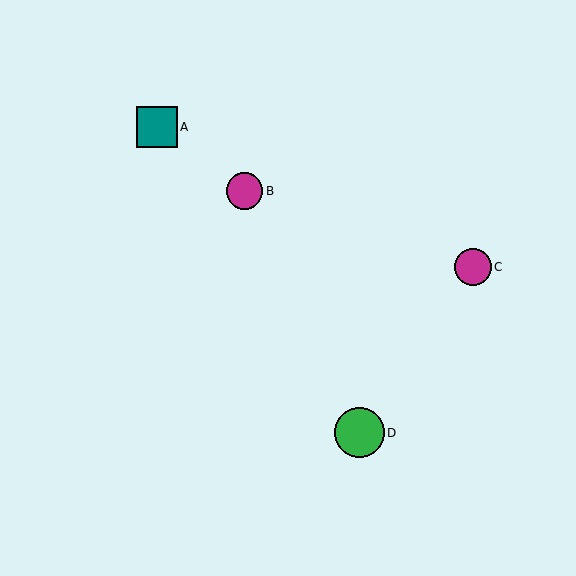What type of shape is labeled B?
Shape B is a magenta circle.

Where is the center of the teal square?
The center of the teal square is at (157, 127).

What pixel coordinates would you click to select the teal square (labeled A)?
Click at (157, 127) to select the teal square A.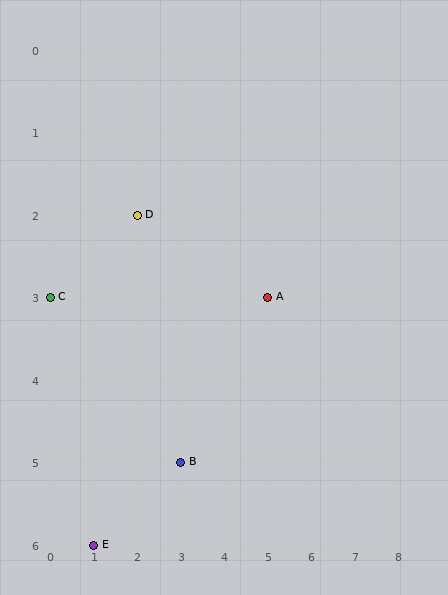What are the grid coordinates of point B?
Point B is at grid coordinates (3, 5).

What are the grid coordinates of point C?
Point C is at grid coordinates (0, 3).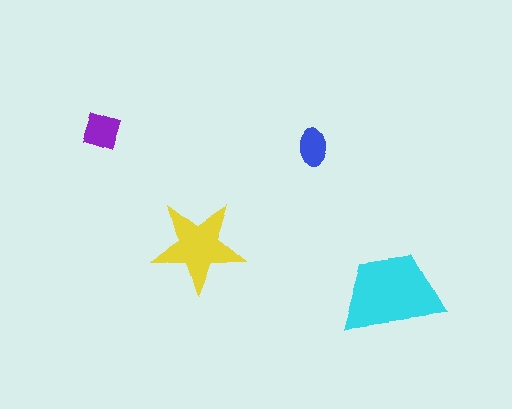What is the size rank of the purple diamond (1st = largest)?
3rd.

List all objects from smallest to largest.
The blue ellipse, the purple diamond, the yellow star, the cyan trapezoid.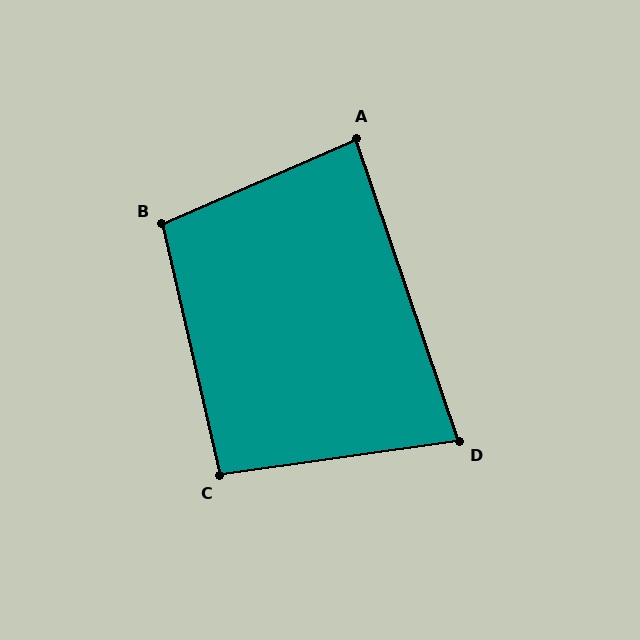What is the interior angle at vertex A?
Approximately 85 degrees (approximately right).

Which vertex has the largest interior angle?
B, at approximately 101 degrees.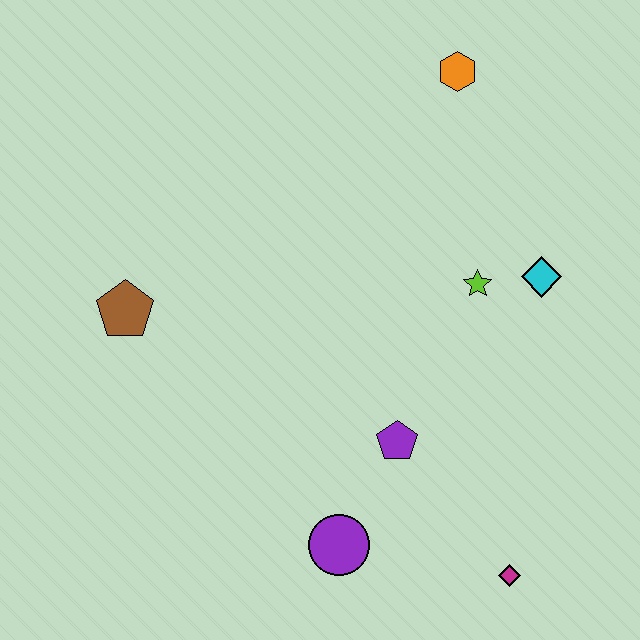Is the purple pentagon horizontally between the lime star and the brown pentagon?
Yes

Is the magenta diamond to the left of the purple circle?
No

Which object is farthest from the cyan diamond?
The brown pentagon is farthest from the cyan diamond.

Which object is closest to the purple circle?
The purple pentagon is closest to the purple circle.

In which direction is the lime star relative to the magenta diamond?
The lime star is above the magenta diamond.